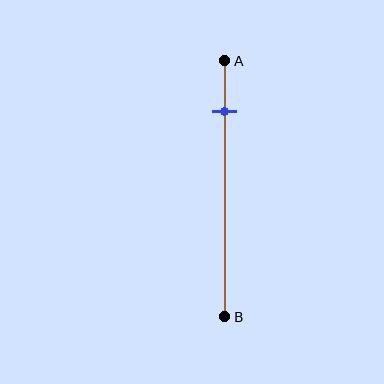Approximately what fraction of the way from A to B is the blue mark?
The blue mark is approximately 20% of the way from A to B.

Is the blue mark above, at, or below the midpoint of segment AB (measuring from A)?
The blue mark is above the midpoint of segment AB.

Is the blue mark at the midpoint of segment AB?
No, the mark is at about 20% from A, not at the 50% midpoint.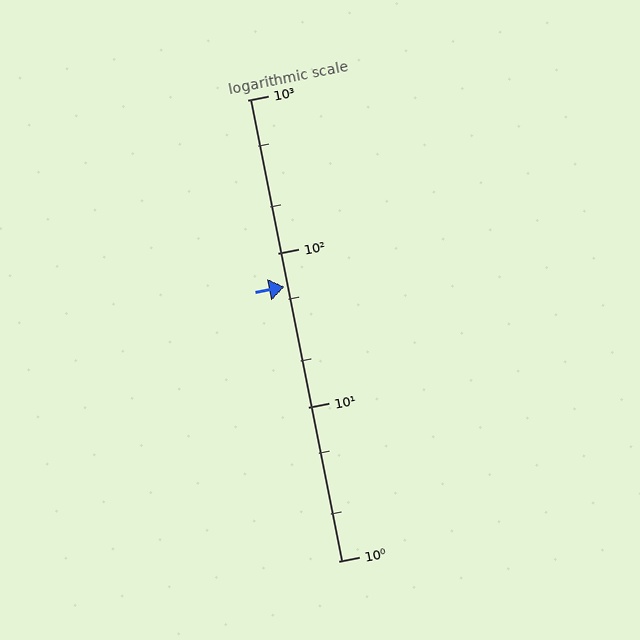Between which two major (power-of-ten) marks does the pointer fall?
The pointer is between 10 and 100.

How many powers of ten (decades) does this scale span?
The scale spans 3 decades, from 1 to 1000.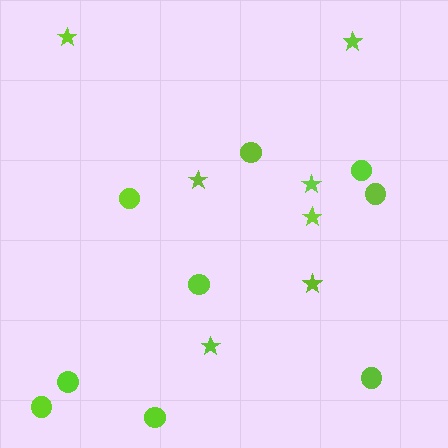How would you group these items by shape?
There are 2 groups: one group of circles (9) and one group of stars (7).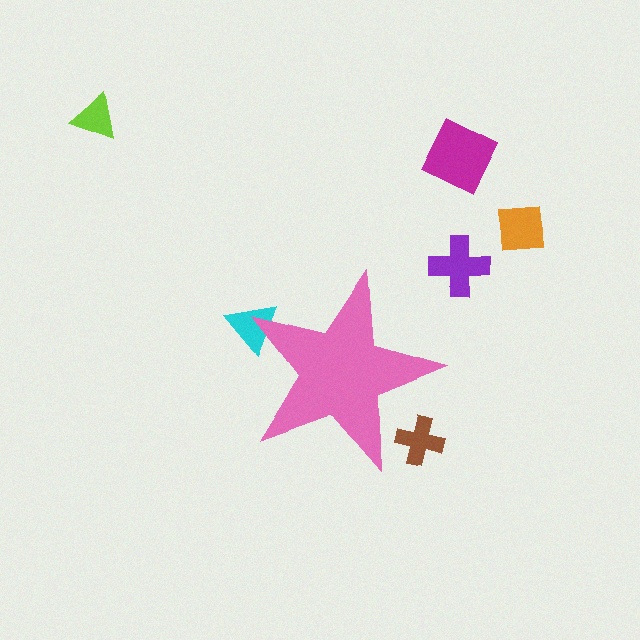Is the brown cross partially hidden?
Yes, the brown cross is partially hidden behind the pink star.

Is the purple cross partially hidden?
No, the purple cross is fully visible.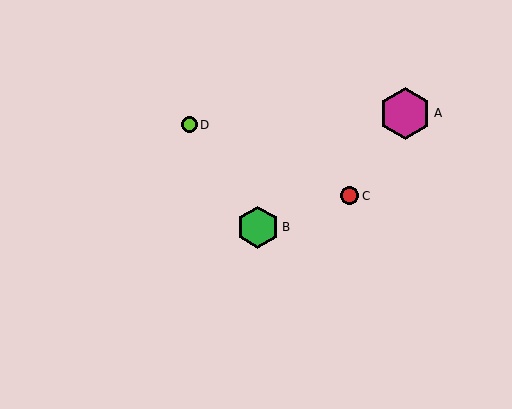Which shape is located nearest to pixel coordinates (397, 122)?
The magenta hexagon (labeled A) at (405, 113) is nearest to that location.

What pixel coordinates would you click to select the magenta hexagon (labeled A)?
Click at (405, 113) to select the magenta hexagon A.